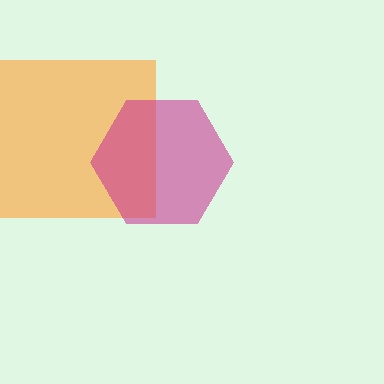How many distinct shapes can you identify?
There are 2 distinct shapes: an orange square, a magenta hexagon.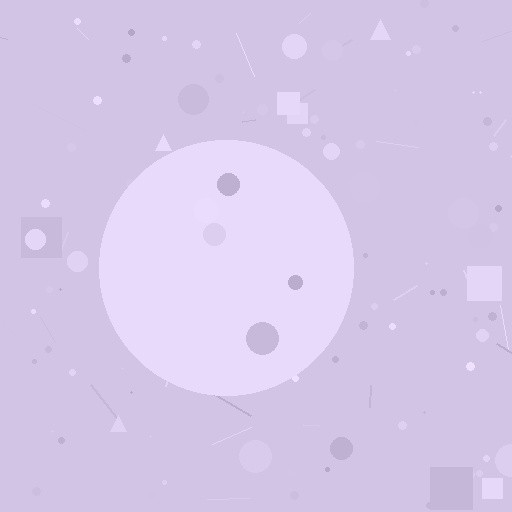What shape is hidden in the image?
A circle is hidden in the image.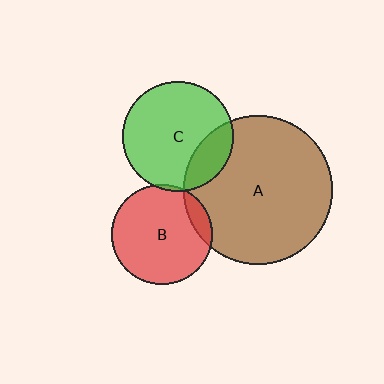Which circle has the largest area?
Circle A (brown).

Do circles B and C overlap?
Yes.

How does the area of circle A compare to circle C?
Approximately 1.8 times.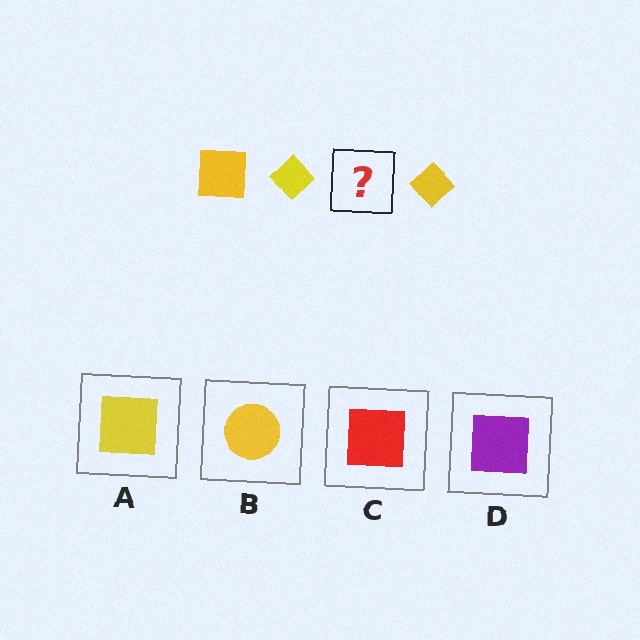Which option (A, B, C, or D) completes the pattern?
A.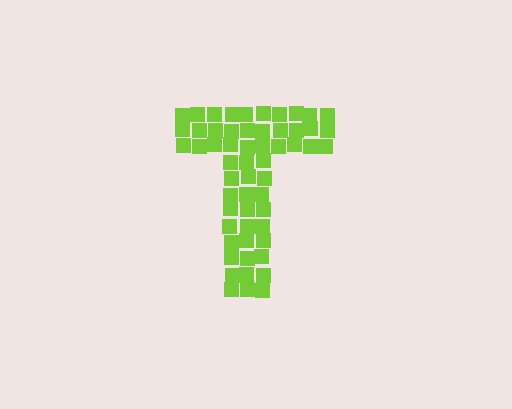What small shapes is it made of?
It is made of small squares.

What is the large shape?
The large shape is the letter T.